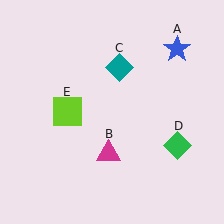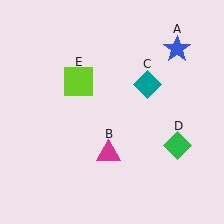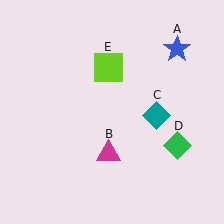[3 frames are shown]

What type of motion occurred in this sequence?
The teal diamond (object C), lime square (object E) rotated clockwise around the center of the scene.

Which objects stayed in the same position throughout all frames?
Blue star (object A) and magenta triangle (object B) and green diamond (object D) remained stationary.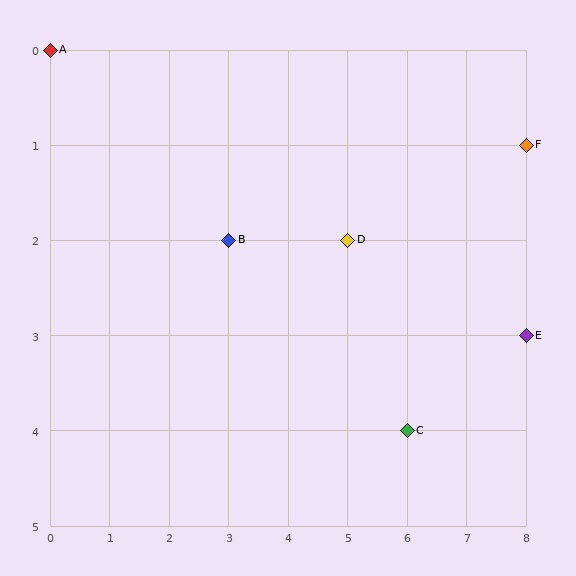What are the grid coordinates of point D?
Point D is at grid coordinates (5, 2).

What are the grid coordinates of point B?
Point B is at grid coordinates (3, 2).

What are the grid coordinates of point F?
Point F is at grid coordinates (8, 1).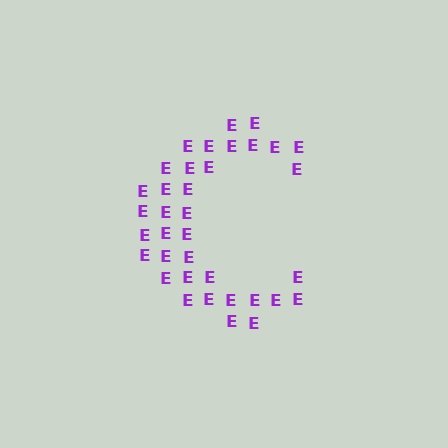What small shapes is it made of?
It is made of small letter E's.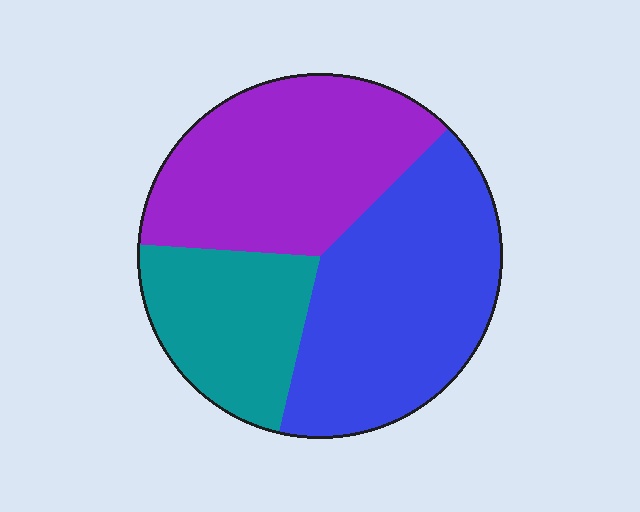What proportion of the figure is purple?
Purple takes up about three eighths (3/8) of the figure.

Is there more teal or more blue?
Blue.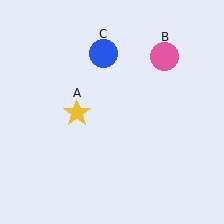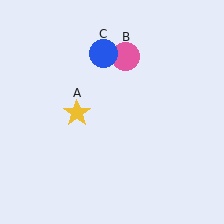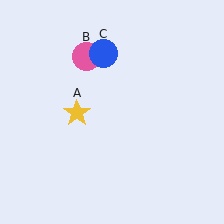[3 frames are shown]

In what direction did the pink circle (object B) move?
The pink circle (object B) moved left.